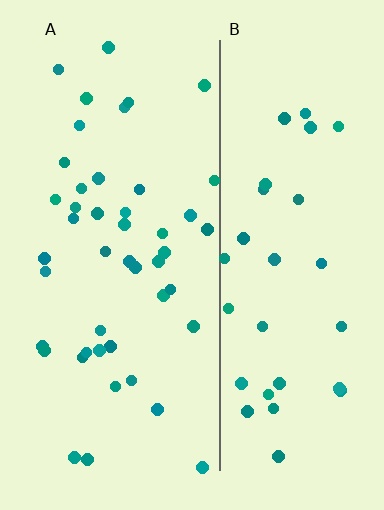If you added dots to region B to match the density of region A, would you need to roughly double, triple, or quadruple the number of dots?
Approximately double.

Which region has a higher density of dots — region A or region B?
A (the left).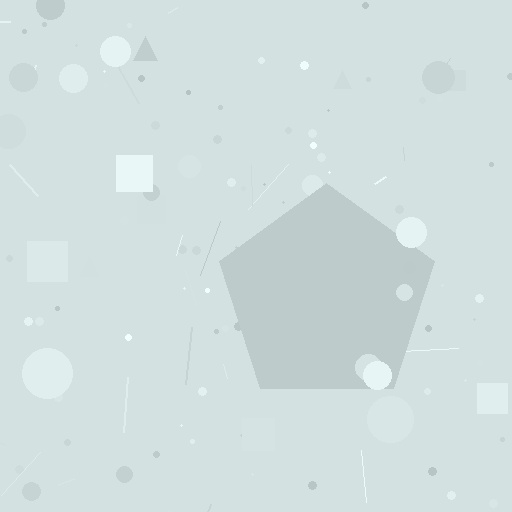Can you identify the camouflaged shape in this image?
The camouflaged shape is a pentagon.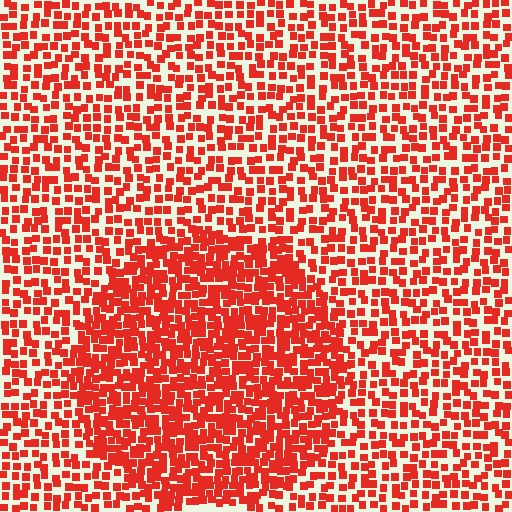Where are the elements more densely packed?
The elements are more densely packed inside the circle boundary.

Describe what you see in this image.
The image contains small red elements arranged at two different densities. A circle-shaped region is visible where the elements are more densely packed than the surrounding area.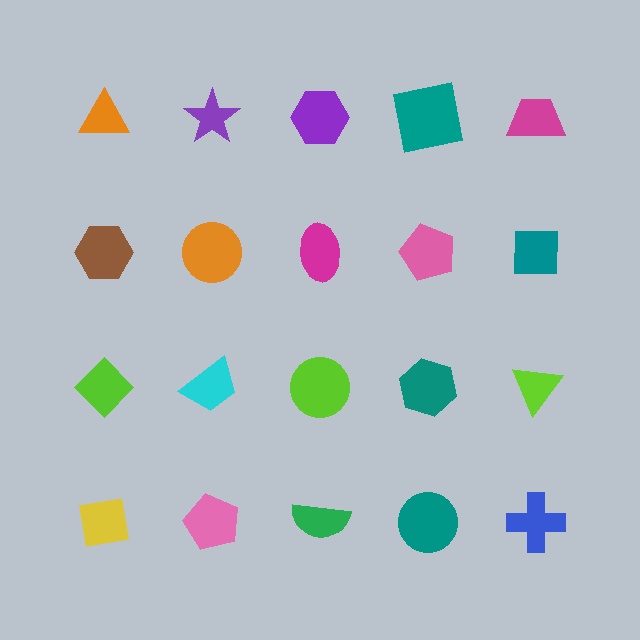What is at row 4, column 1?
A yellow square.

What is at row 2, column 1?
A brown hexagon.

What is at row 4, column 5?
A blue cross.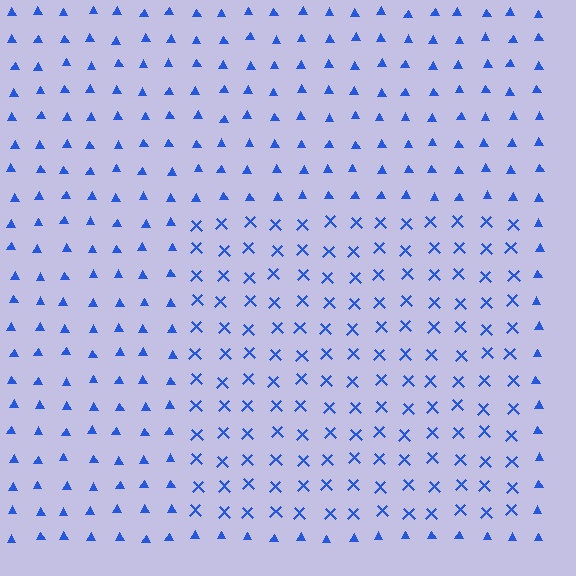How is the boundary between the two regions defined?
The boundary is defined by a change in element shape: X marks inside vs. triangles outside. All elements share the same color and spacing.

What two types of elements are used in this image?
The image uses X marks inside the rectangle region and triangles outside it.